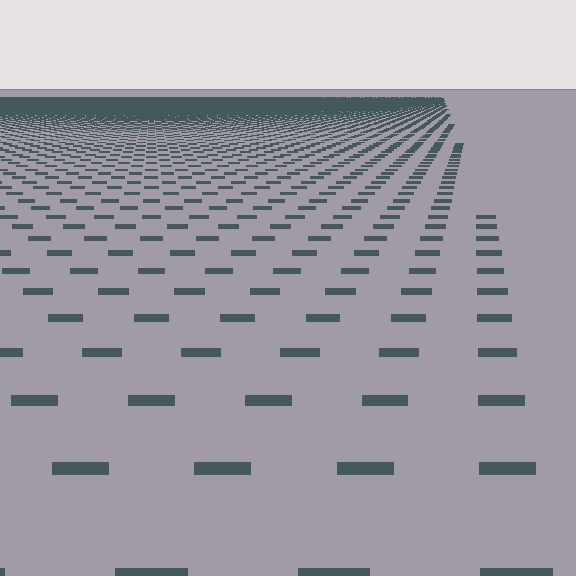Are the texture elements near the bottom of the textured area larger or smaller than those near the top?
Larger. Near the bottom, elements are closer to the viewer and appear at a bigger on-screen size.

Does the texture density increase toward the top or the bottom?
Density increases toward the top.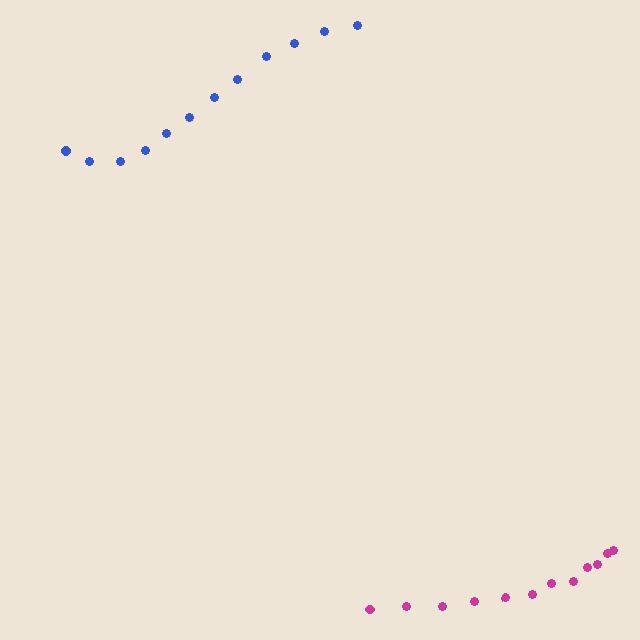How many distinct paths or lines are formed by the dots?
There are 2 distinct paths.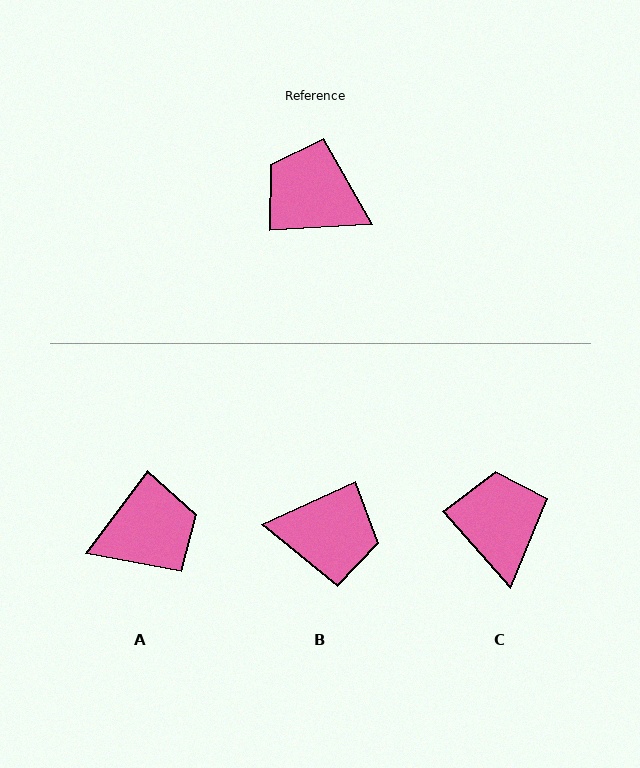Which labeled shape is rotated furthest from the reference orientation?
B, about 159 degrees away.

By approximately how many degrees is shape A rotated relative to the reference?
Approximately 131 degrees clockwise.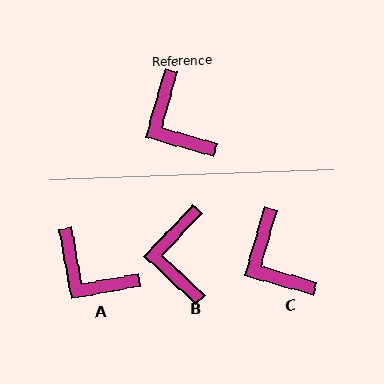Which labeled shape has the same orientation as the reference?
C.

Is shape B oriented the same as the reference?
No, it is off by about 27 degrees.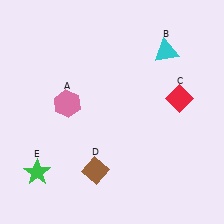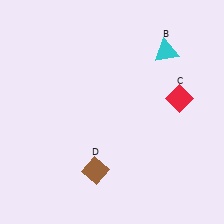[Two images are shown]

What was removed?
The green star (E), the pink hexagon (A) were removed in Image 2.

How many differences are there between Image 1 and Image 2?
There are 2 differences between the two images.